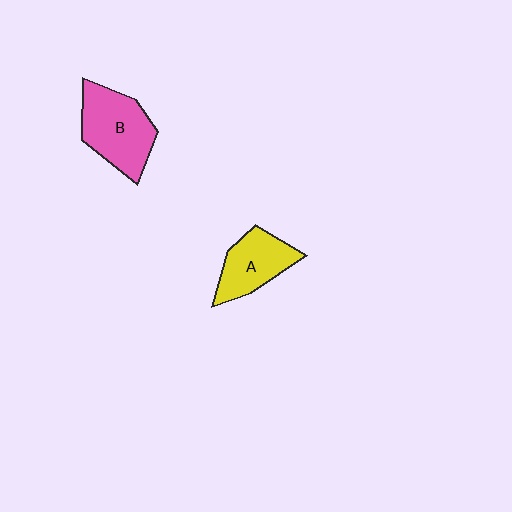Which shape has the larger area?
Shape B (pink).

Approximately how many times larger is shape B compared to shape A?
Approximately 1.4 times.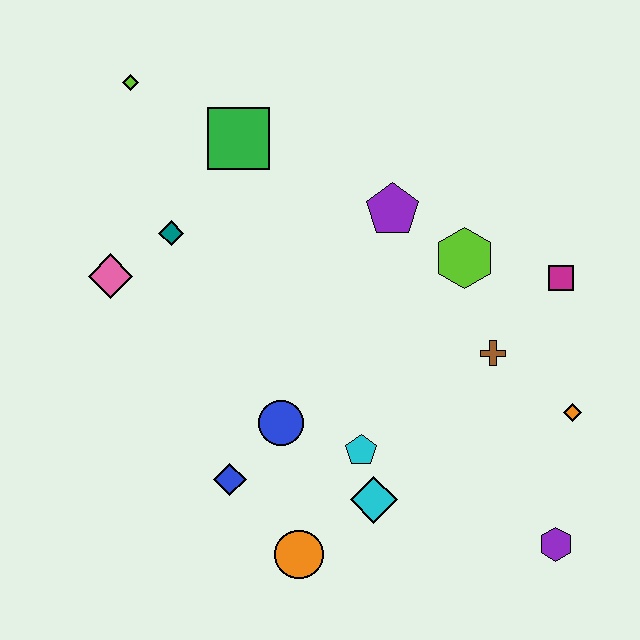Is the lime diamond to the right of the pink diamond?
Yes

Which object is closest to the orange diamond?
The brown cross is closest to the orange diamond.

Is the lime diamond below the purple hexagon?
No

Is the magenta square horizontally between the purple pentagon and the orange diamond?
Yes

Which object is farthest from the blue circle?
The lime diamond is farthest from the blue circle.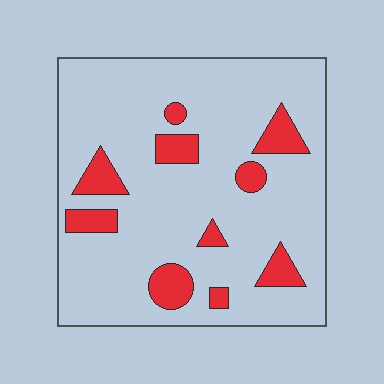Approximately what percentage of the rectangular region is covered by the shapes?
Approximately 15%.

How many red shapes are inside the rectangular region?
10.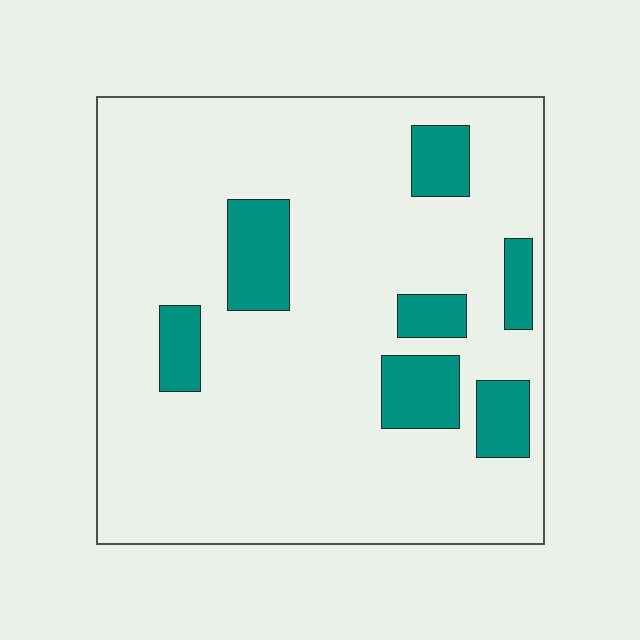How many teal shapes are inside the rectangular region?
7.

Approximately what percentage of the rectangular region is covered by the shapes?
Approximately 15%.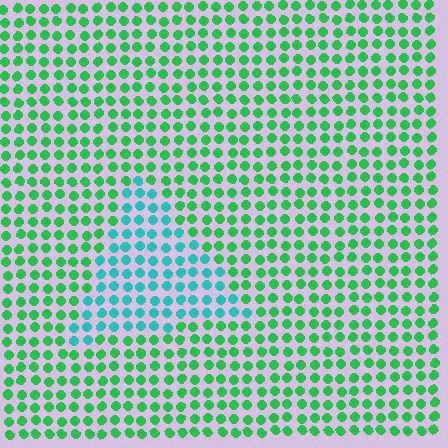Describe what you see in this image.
The image is filled with small green elements in a uniform arrangement. A triangle-shaped region is visible where the elements are tinted to a slightly different hue, forming a subtle color boundary.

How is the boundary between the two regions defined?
The boundary is defined purely by a slight shift in hue (about 43 degrees). Spacing, size, and orientation are identical on both sides.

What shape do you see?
I see a triangle.